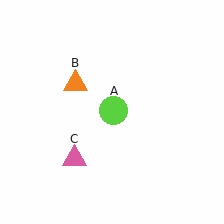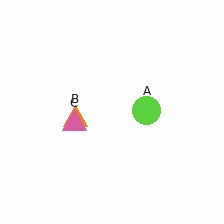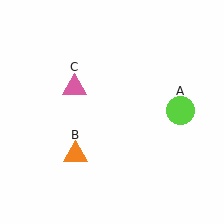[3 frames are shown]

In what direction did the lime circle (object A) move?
The lime circle (object A) moved right.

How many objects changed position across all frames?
3 objects changed position: lime circle (object A), orange triangle (object B), pink triangle (object C).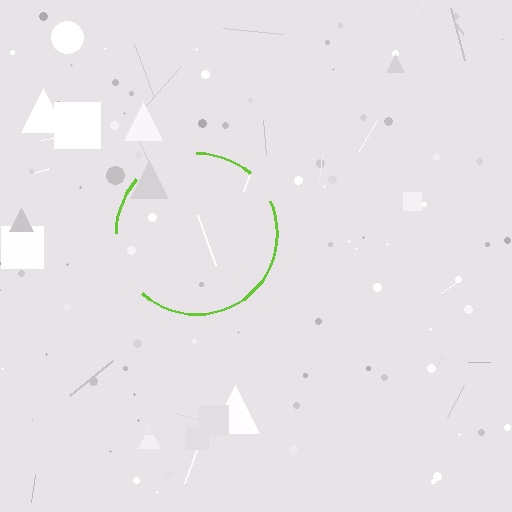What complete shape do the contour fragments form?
The contour fragments form a circle.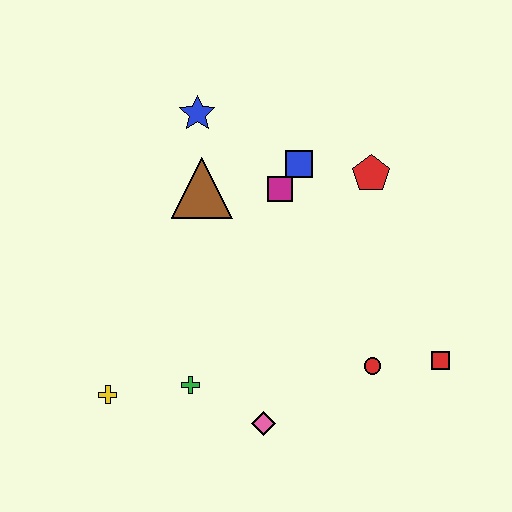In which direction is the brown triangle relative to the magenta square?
The brown triangle is to the left of the magenta square.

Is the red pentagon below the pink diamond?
No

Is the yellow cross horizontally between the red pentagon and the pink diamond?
No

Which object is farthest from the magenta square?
The yellow cross is farthest from the magenta square.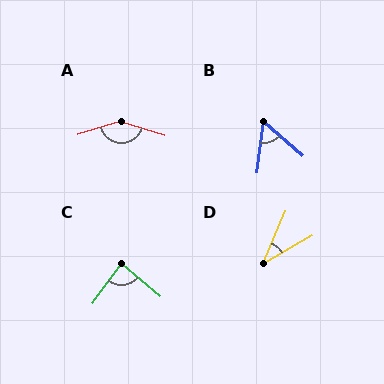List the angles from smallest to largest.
D (38°), B (56°), C (86°), A (146°).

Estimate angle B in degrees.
Approximately 56 degrees.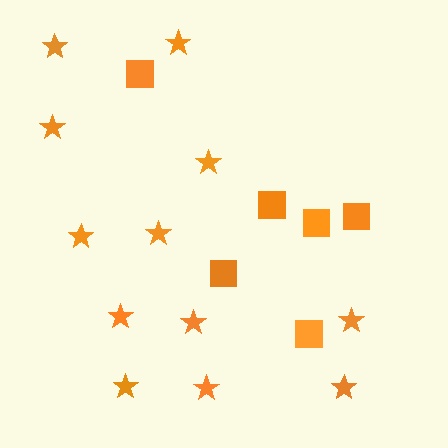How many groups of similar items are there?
There are 2 groups: one group of stars (12) and one group of squares (6).